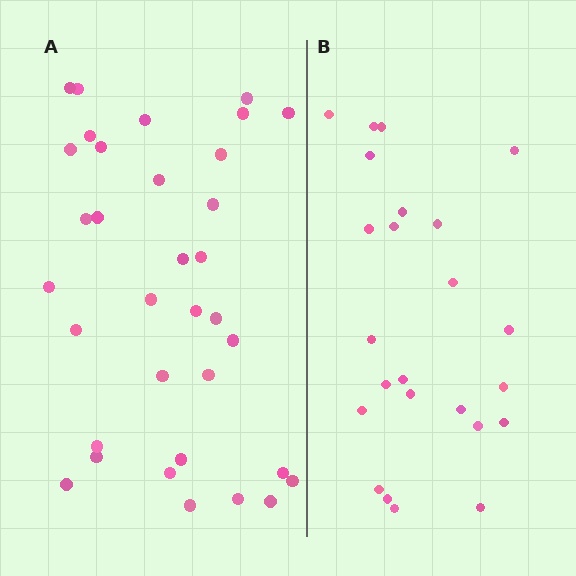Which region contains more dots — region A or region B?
Region A (the left region) has more dots.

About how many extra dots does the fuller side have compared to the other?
Region A has roughly 10 or so more dots than region B.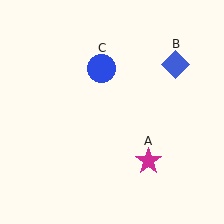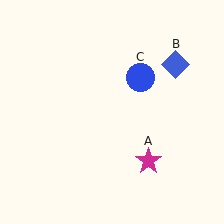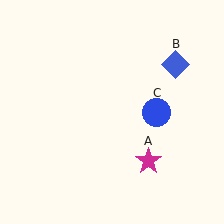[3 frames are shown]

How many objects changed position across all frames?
1 object changed position: blue circle (object C).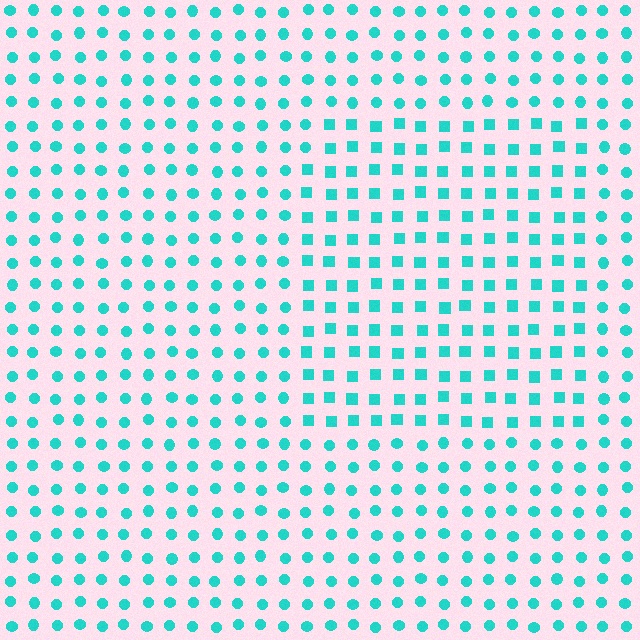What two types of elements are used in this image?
The image uses squares inside the rectangle region and circles outside it.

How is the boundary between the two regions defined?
The boundary is defined by a change in element shape: squares inside vs. circles outside. All elements share the same color and spacing.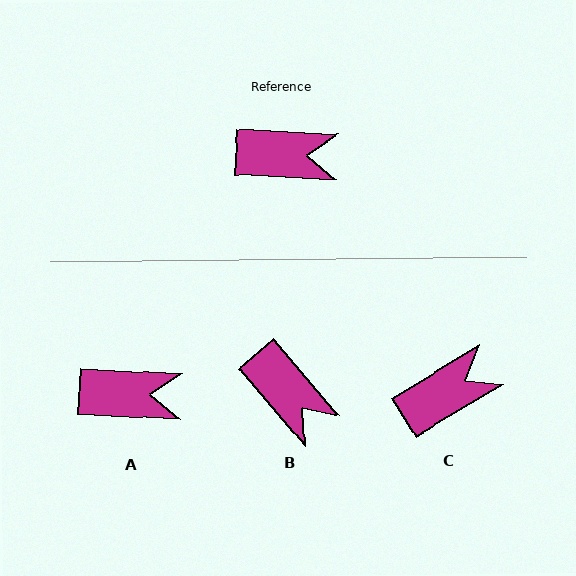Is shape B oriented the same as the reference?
No, it is off by about 46 degrees.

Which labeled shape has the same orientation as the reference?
A.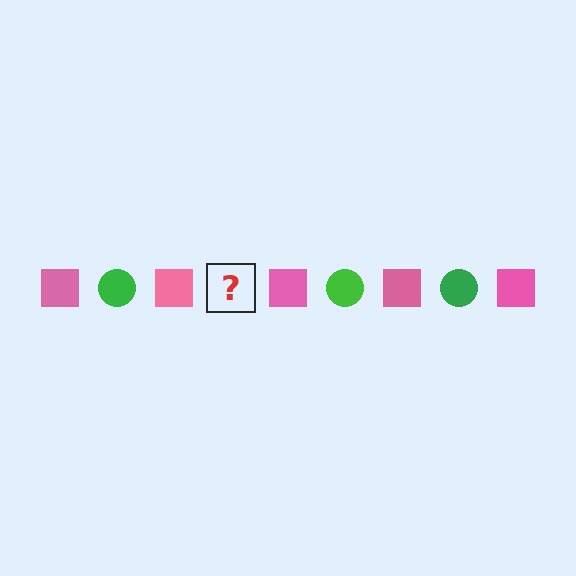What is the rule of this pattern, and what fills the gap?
The rule is that the pattern alternates between pink square and green circle. The gap should be filled with a green circle.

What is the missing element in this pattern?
The missing element is a green circle.